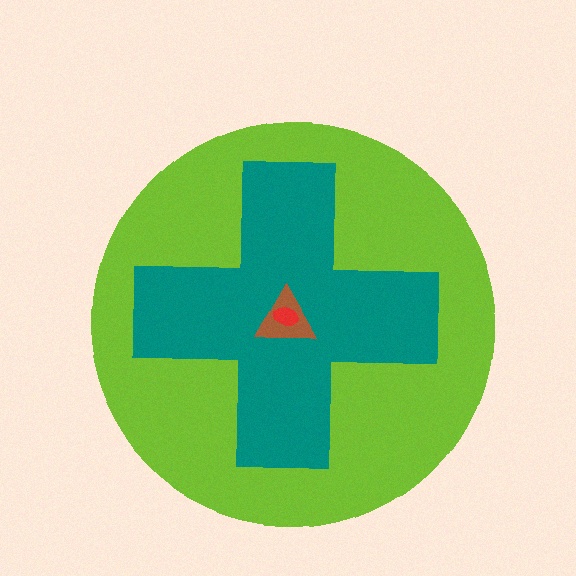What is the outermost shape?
The lime circle.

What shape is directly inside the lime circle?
The teal cross.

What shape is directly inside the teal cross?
The brown triangle.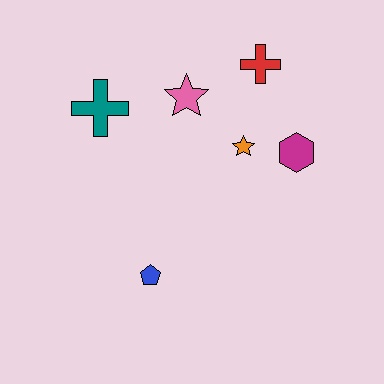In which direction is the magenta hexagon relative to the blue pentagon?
The magenta hexagon is to the right of the blue pentagon.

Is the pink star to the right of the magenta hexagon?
No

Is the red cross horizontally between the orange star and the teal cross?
No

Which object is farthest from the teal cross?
The magenta hexagon is farthest from the teal cross.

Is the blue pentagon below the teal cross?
Yes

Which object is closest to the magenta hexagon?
The orange star is closest to the magenta hexagon.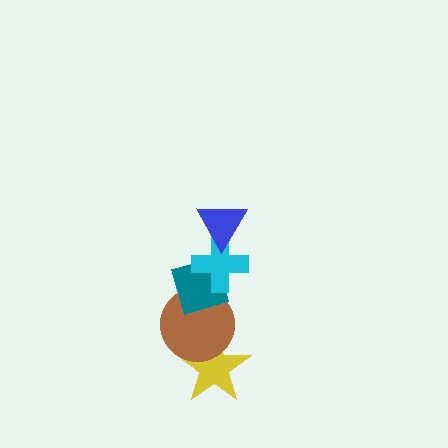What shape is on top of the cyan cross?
The blue triangle is on top of the cyan cross.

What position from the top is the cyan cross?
The cyan cross is 2nd from the top.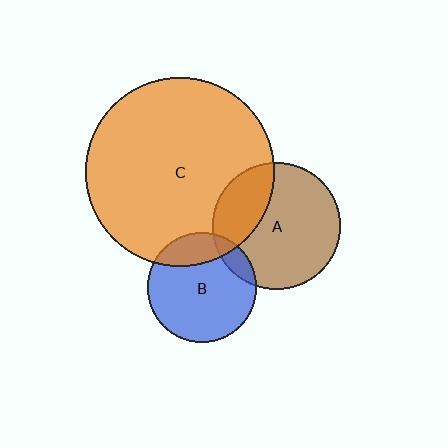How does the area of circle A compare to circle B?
Approximately 1.4 times.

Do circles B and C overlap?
Yes.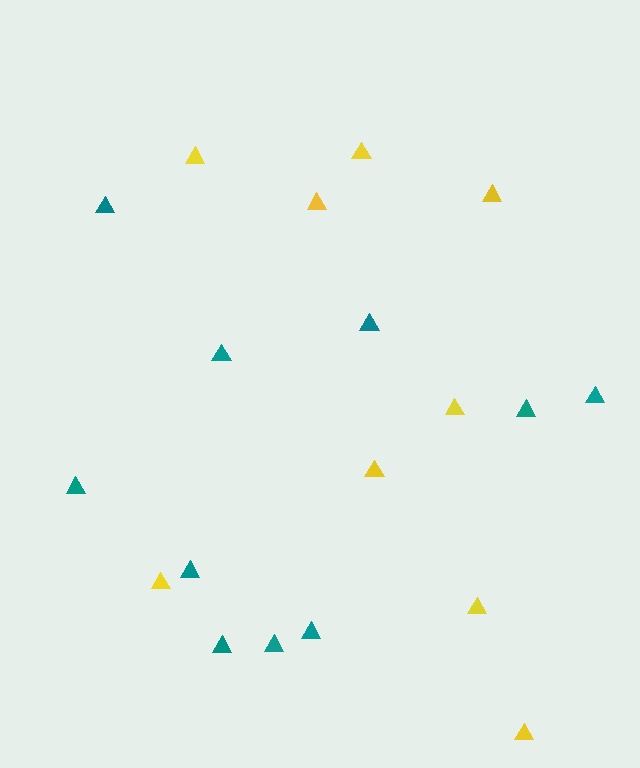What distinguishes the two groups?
There are 2 groups: one group of teal triangles (10) and one group of yellow triangles (9).